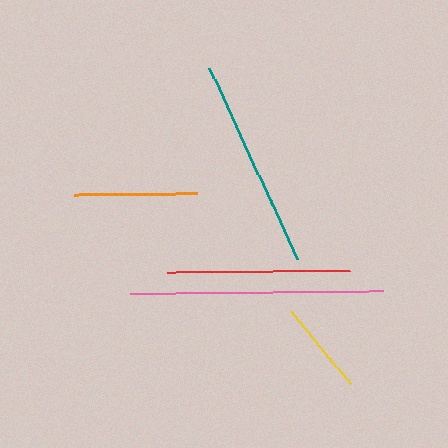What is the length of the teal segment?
The teal segment is approximately 210 pixels long.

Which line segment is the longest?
The pink line is the longest at approximately 253 pixels.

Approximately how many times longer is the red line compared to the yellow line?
The red line is approximately 1.9 times the length of the yellow line.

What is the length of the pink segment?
The pink segment is approximately 253 pixels long.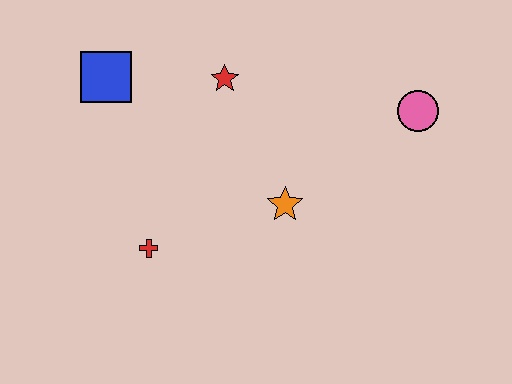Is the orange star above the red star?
No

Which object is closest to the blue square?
The red star is closest to the blue square.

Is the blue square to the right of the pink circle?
No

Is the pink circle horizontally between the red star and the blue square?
No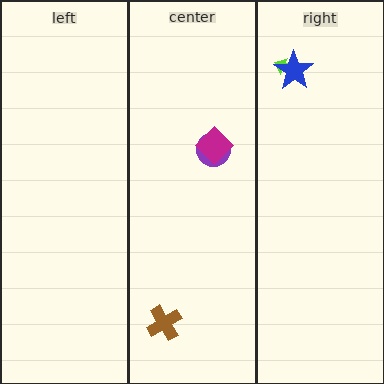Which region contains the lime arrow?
The right region.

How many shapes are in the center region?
3.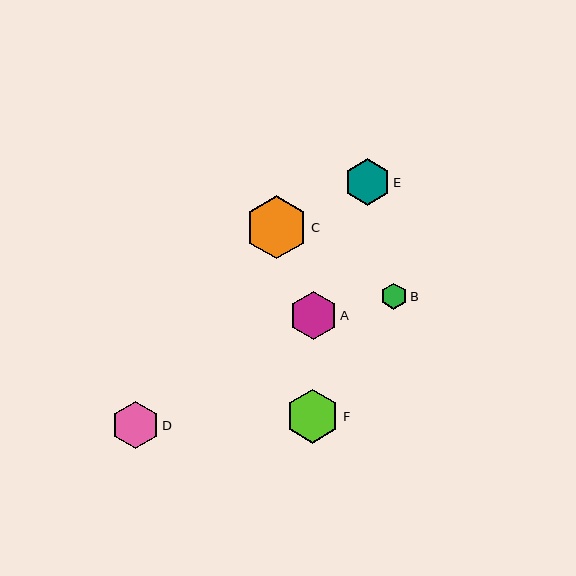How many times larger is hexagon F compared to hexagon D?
Hexagon F is approximately 1.1 times the size of hexagon D.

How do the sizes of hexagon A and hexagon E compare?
Hexagon A and hexagon E are approximately the same size.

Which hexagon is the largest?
Hexagon C is the largest with a size of approximately 63 pixels.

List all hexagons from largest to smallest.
From largest to smallest: C, F, A, D, E, B.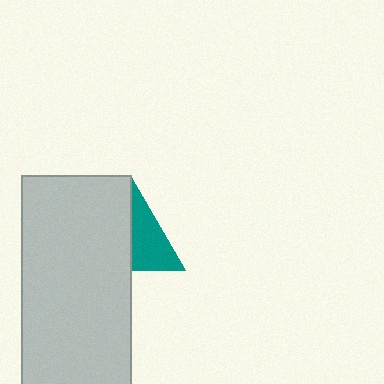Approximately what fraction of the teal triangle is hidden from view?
Roughly 50% of the teal triangle is hidden behind the light gray rectangle.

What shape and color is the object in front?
The object in front is a light gray rectangle.